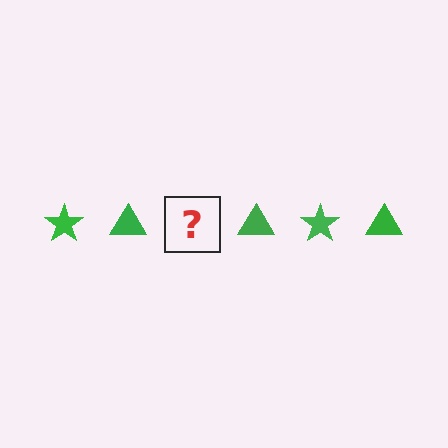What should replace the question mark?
The question mark should be replaced with a green star.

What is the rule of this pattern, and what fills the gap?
The rule is that the pattern cycles through star, triangle shapes in green. The gap should be filled with a green star.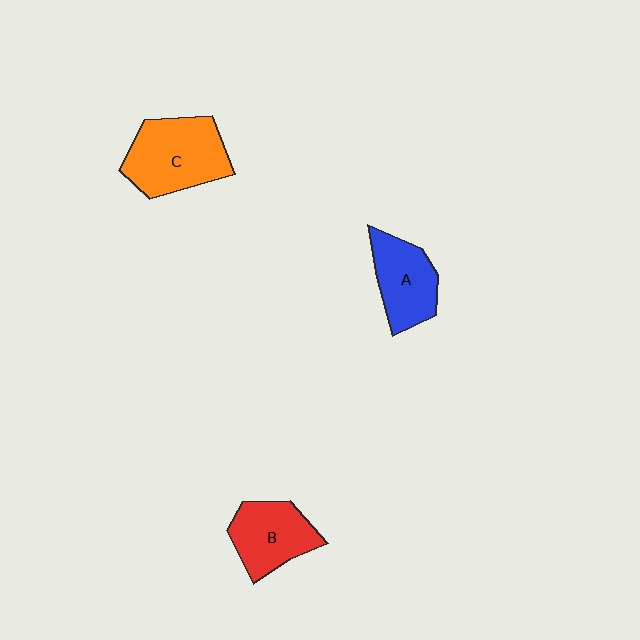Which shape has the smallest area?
Shape A (blue).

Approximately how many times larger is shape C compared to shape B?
Approximately 1.3 times.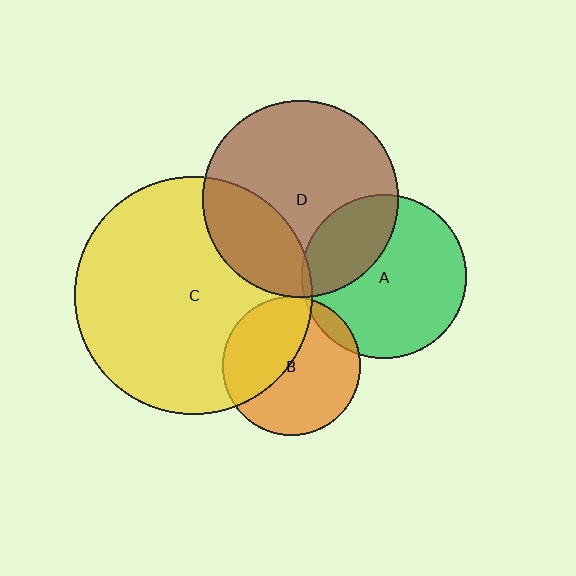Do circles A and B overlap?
Yes.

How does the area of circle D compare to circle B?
Approximately 2.0 times.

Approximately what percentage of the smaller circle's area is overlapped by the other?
Approximately 10%.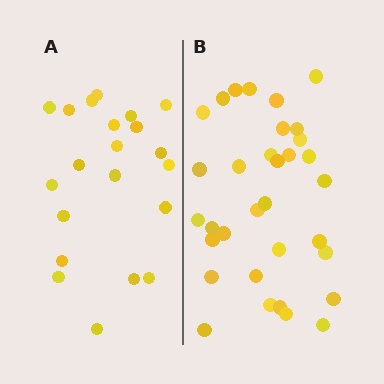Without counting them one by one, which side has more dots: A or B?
Region B (the right region) has more dots.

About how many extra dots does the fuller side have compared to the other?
Region B has roughly 12 or so more dots than region A.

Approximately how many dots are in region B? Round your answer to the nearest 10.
About 30 dots. (The exact count is 33, which rounds to 30.)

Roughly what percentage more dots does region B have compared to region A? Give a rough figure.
About 55% more.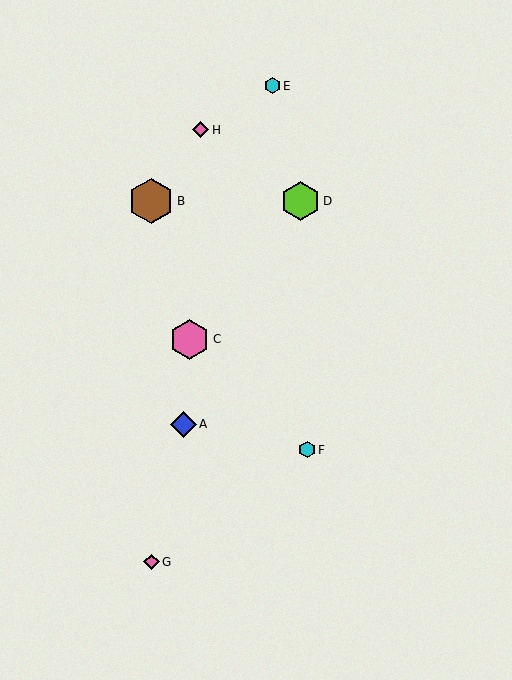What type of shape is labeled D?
Shape D is a lime hexagon.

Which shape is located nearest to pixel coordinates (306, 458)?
The cyan hexagon (labeled F) at (307, 450) is nearest to that location.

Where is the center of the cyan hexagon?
The center of the cyan hexagon is at (307, 450).